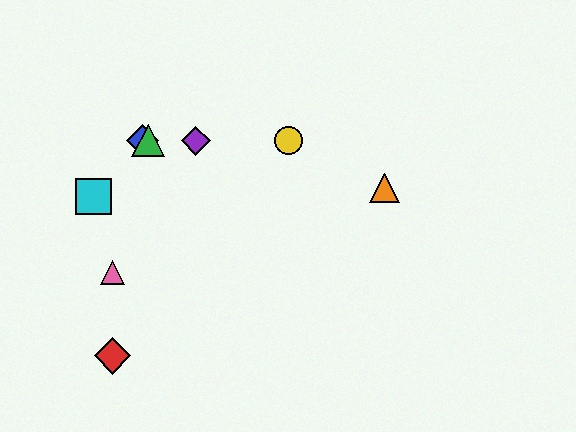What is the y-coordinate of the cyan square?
The cyan square is at y≈196.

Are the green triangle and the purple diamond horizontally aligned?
Yes, both are at y≈141.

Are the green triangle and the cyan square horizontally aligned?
No, the green triangle is at y≈141 and the cyan square is at y≈196.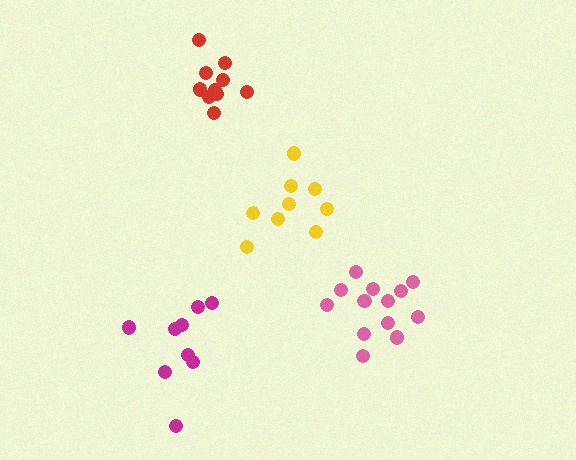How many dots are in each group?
Group 1: 9 dots, Group 2: 9 dots, Group 3: 13 dots, Group 4: 10 dots (41 total).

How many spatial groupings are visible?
There are 4 spatial groupings.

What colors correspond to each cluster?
The clusters are colored: magenta, yellow, pink, red.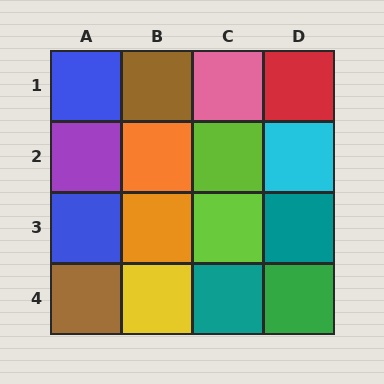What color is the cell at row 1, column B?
Brown.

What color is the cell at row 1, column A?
Blue.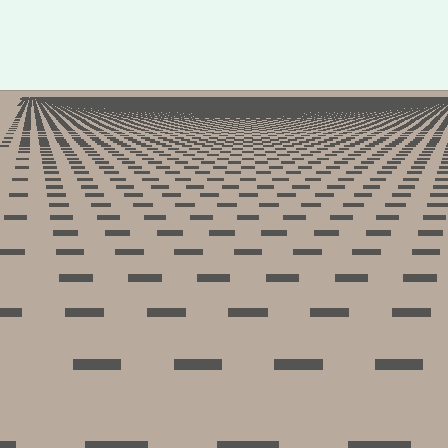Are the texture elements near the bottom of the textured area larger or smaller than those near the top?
Larger. Near the bottom, elements are closer to the viewer and appear at a bigger on-screen size.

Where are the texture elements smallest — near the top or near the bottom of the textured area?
Near the top.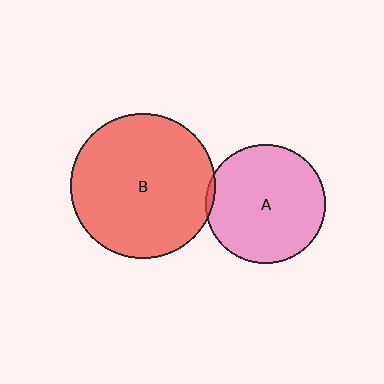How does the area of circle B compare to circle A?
Approximately 1.5 times.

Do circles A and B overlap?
Yes.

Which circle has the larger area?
Circle B (red).